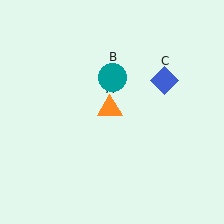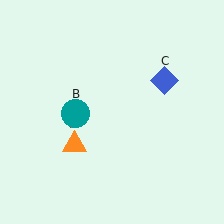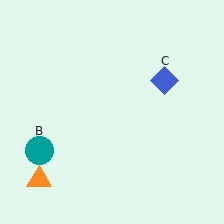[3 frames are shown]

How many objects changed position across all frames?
2 objects changed position: orange triangle (object A), teal circle (object B).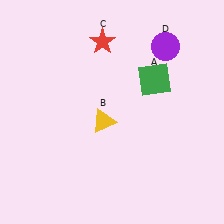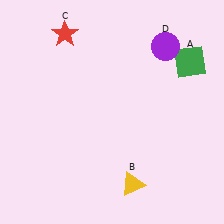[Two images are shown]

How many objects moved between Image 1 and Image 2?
3 objects moved between the two images.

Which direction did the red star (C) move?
The red star (C) moved left.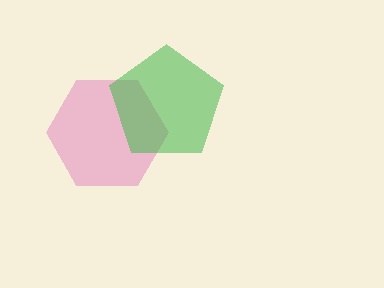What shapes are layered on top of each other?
The layered shapes are: a pink hexagon, a green pentagon.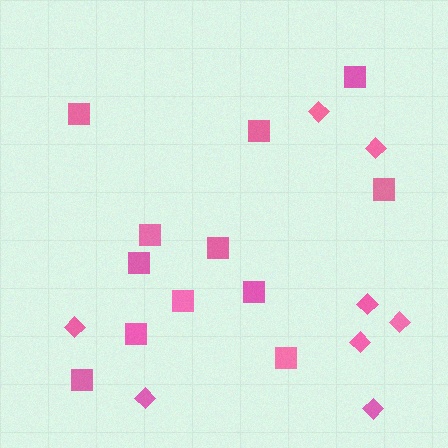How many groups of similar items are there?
There are 2 groups: one group of squares (12) and one group of diamonds (8).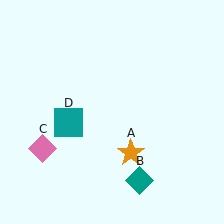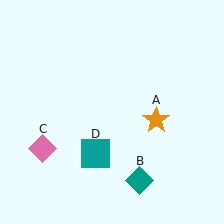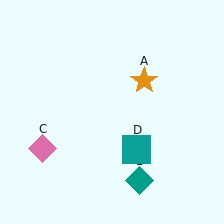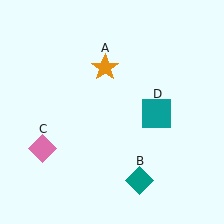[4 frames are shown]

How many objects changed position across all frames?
2 objects changed position: orange star (object A), teal square (object D).